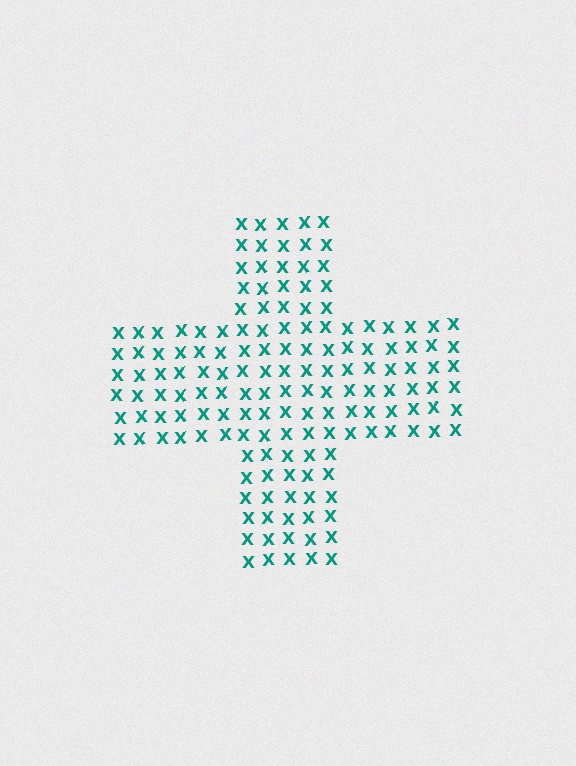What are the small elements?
The small elements are letter X's.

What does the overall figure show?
The overall figure shows a cross.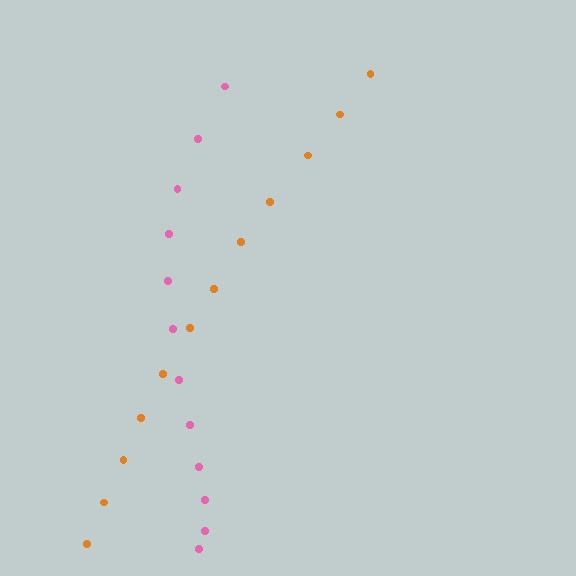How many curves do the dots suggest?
There are 2 distinct paths.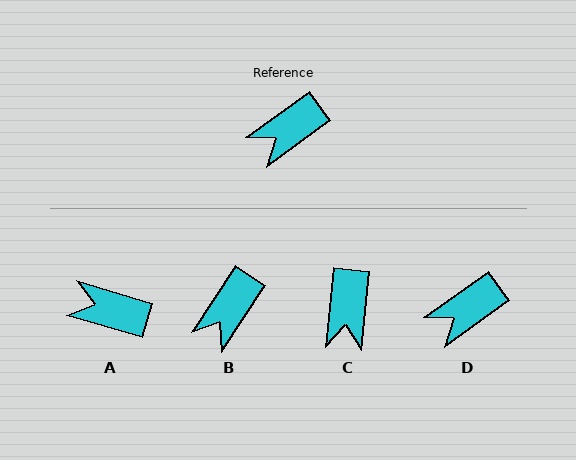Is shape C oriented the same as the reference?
No, it is off by about 49 degrees.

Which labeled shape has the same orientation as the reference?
D.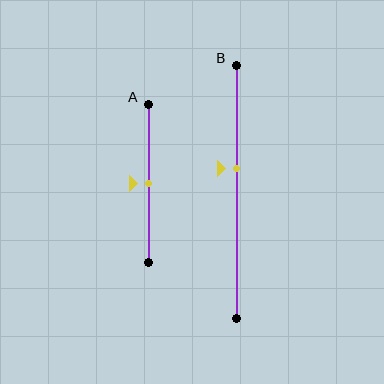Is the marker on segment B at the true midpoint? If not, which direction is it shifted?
No, the marker on segment B is shifted upward by about 9% of the segment length.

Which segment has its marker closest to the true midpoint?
Segment A has its marker closest to the true midpoint.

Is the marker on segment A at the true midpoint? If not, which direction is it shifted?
Yes, the marker on segment A is at the true midpoint.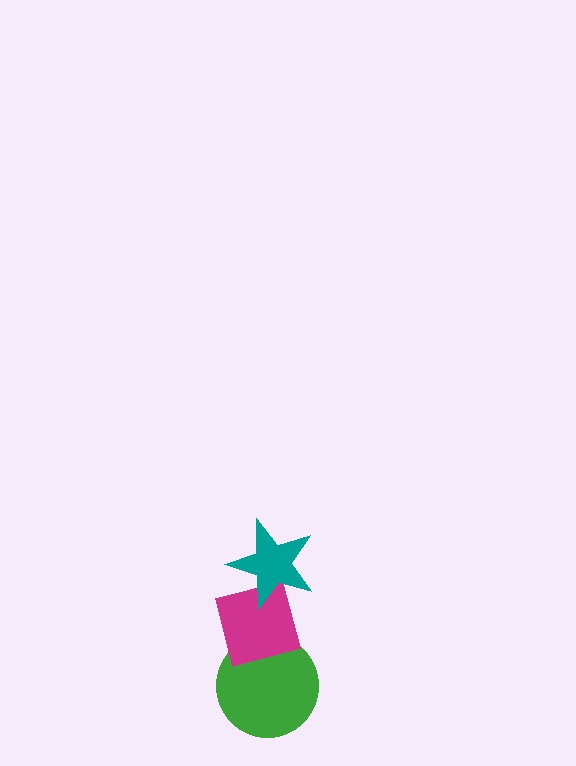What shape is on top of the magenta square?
The teal star is on top of the magenta square.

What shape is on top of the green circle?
The magenta square is on top of the green circle.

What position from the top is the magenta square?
The magenta square is 2nd from the top.